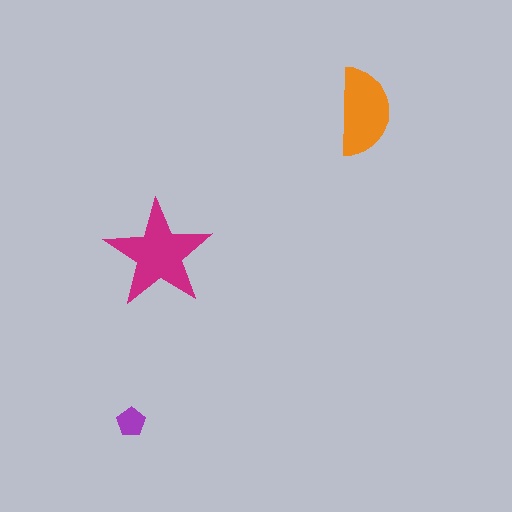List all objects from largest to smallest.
The magenta star, the orange semicircle, the purple pentagon.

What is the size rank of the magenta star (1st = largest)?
1st.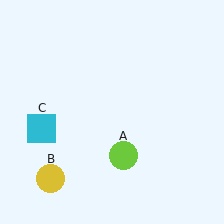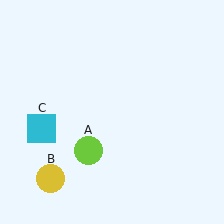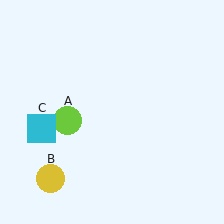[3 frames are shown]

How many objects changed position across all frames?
1 object changed position: lime circle (object A).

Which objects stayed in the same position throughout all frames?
Yellow circle (object B) and cyan square (object C) remained stationary.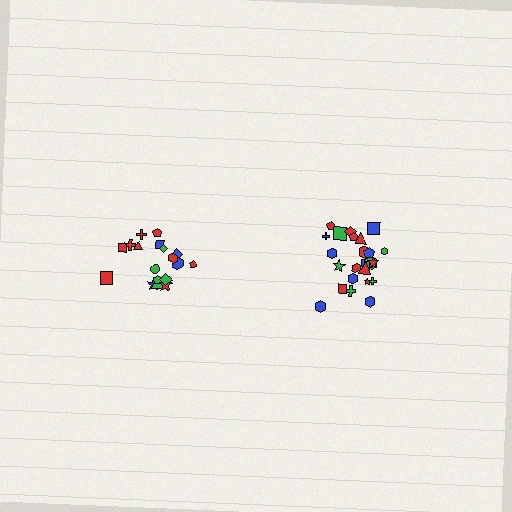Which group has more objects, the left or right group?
The right group.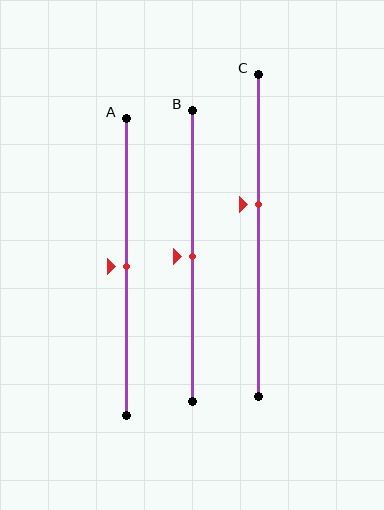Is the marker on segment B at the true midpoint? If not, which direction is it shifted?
Yes, the marker on segment B is at the true midpoint.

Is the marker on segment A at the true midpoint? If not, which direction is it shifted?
Yes, the marker on segment A is at the true midpoint.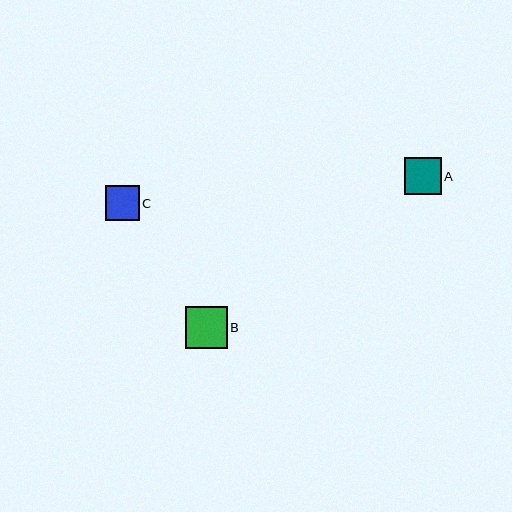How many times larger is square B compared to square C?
Square B is approximately 1.2 times the size of square C.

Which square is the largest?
Square B is the largest with a size of approximately 42 pixels.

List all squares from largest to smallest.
From largest to smallest: B, A, C.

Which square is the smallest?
Square C is the smallest with a size of approximately 34 pixels.